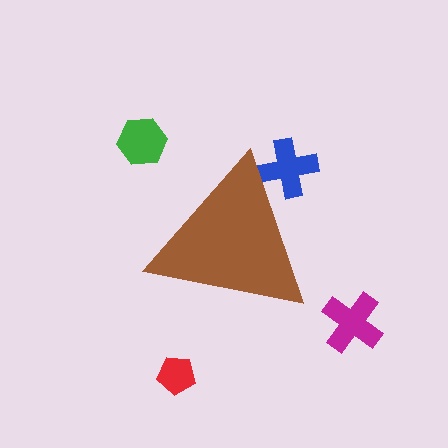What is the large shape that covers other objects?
A brown triangle.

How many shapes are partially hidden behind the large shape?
1 shape is partially hidden.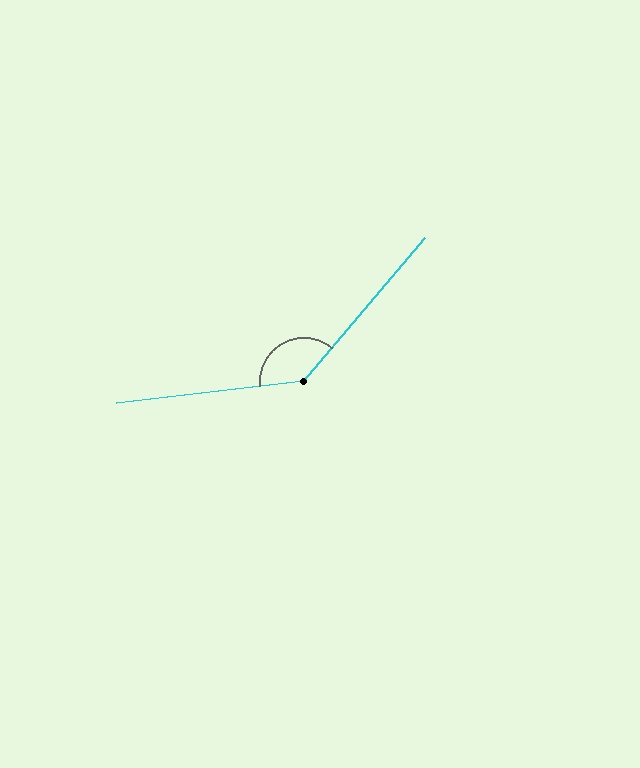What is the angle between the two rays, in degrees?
Approximately 137 degrees.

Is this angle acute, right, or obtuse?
It is obtuse.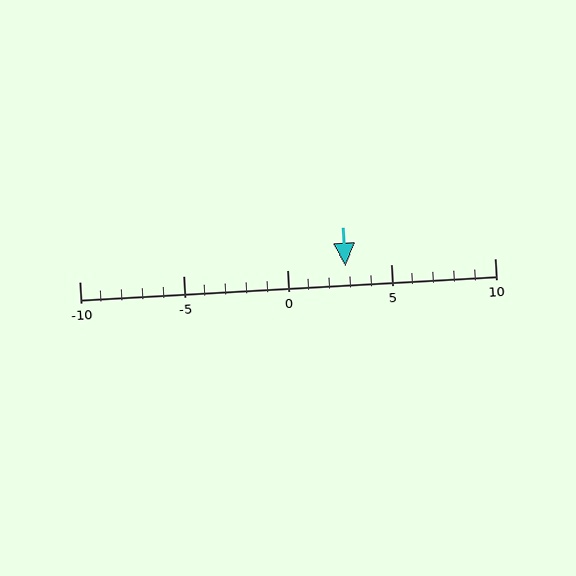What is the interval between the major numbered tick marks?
The major tick marks are spaced 5 units apart.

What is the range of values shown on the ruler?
The ruler shows values from -10 to 10.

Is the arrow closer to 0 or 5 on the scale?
The arrow is closer to 5.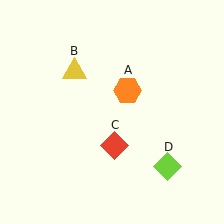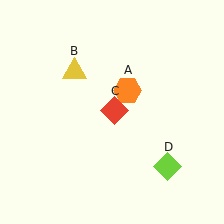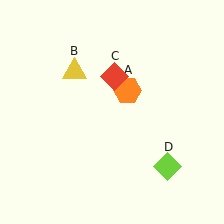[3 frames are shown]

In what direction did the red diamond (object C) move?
The red diamond (object C) moved up.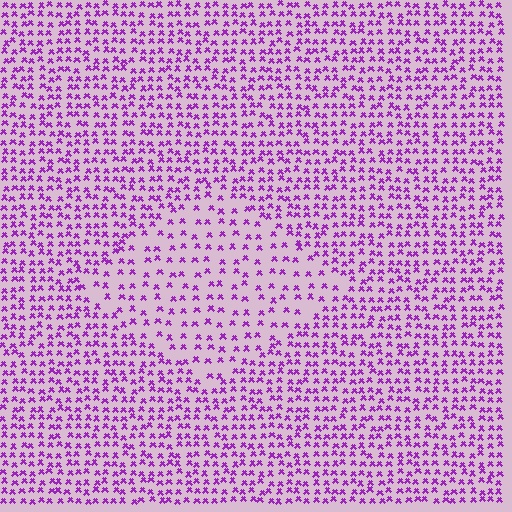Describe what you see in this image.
The image contains small purple elements arranged at two different densities. A diamond-shaped region is visible where the elements are less densely packed than the surrounding area.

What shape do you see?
I see a diamond.